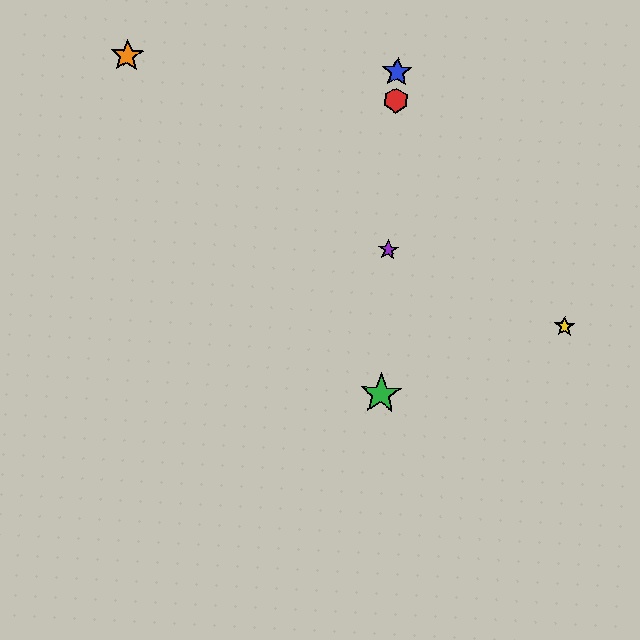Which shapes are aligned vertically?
The red hexagon, the blue star, the green star, the purple star are aligned vertically.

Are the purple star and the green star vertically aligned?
Yes, both are at x≈388.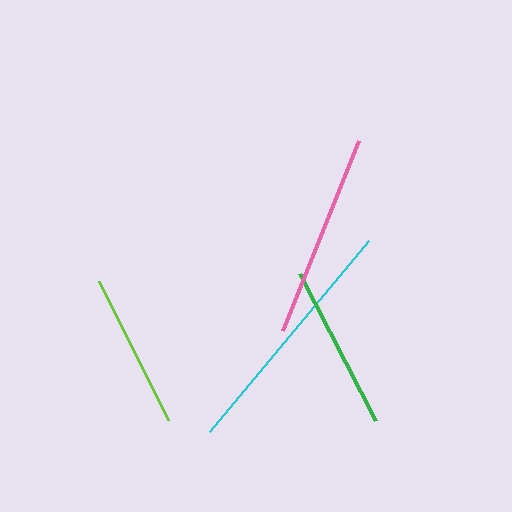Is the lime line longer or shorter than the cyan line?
The cyan line is longer than the lime line.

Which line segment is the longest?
The cyan line is the longest at approximately 249 pixels.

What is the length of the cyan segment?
The cyan segment is approximately 249 pixels long.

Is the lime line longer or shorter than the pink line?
The pink line is longer than the lime line.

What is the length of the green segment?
The green segment is approximately 165 pixels long.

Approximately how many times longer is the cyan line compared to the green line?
The cyan line is approximately 1.5 times the length of the green line.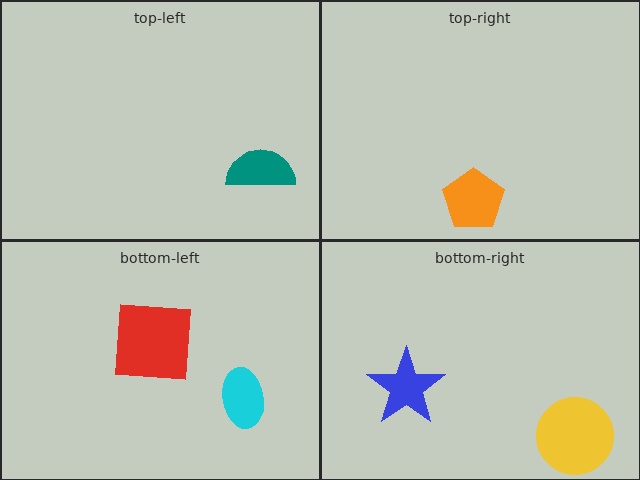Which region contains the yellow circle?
The bottom-right region.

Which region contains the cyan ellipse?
The bottom-left region.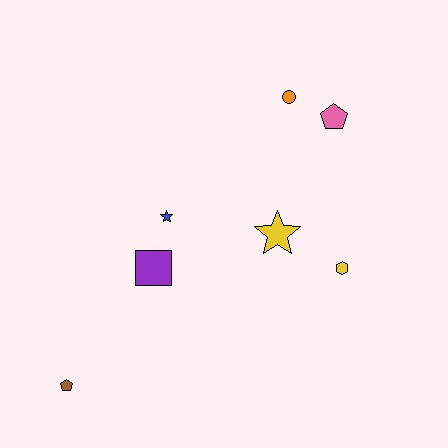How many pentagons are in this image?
There are 2 pentagons.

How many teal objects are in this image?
There are no teal objects.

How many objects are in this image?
There are 7 objects.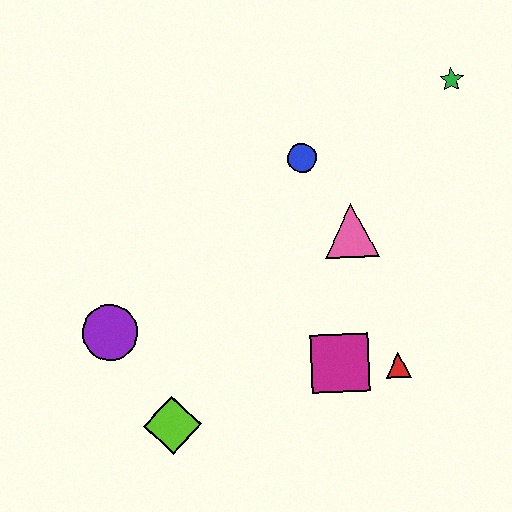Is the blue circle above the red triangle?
Yes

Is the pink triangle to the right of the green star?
No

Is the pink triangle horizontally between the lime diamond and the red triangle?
Yes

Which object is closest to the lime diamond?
The purple circle is closest to the lime diamond.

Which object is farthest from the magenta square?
The green star is farthest from the magenta square.